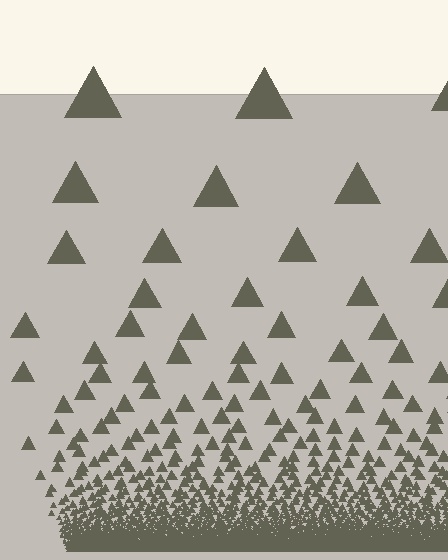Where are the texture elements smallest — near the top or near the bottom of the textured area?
Near the bottom.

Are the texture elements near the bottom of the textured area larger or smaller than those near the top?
Smaller. The gradient is inverted — elements near the bottom are smaller and denser.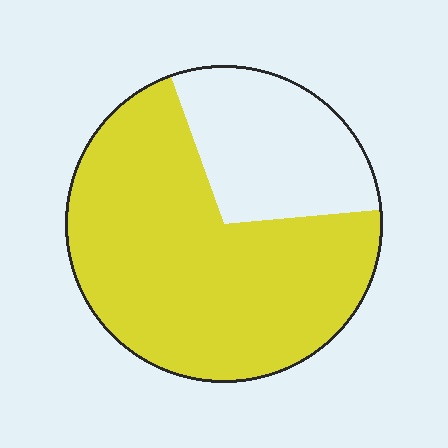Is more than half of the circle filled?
Yes.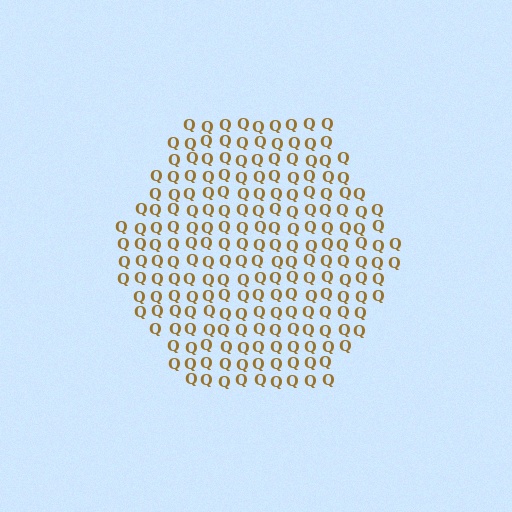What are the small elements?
The small elements are letter Q's.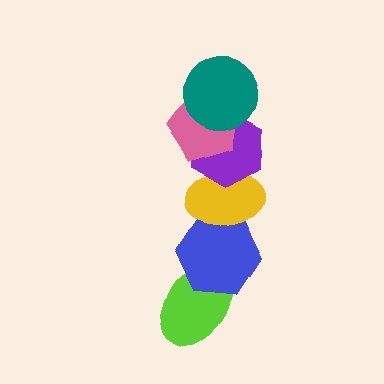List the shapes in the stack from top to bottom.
From top to bottom: the teal circle, the pink pentagon, the purple hexagon, the yellow ellipse, the blue hexagon, the lime ellipse.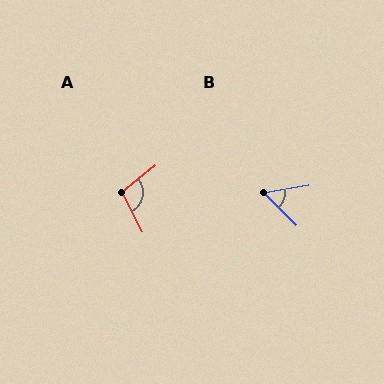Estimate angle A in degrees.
Approximately 101 degrees.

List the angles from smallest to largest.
B (54°), A (101°).